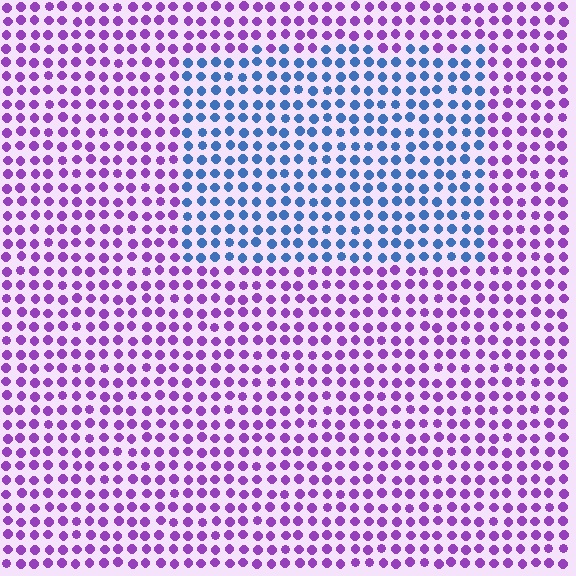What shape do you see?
I see a rectangle.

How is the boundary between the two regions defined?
The boundary is defined purely by a slight shift in hue (about 67 degrees). Spacing, size, and orientation are identical on both sides.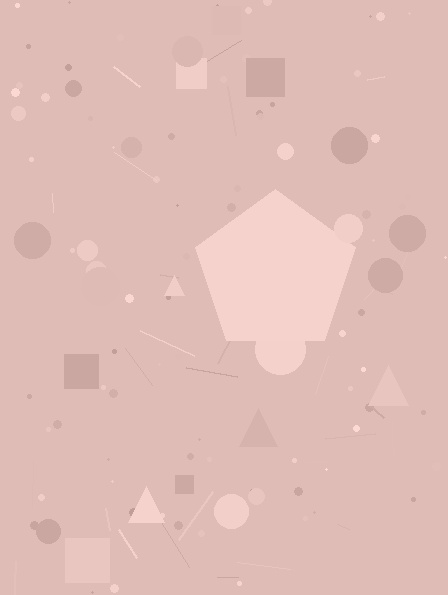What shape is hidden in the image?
A pentagon is hidden in the image.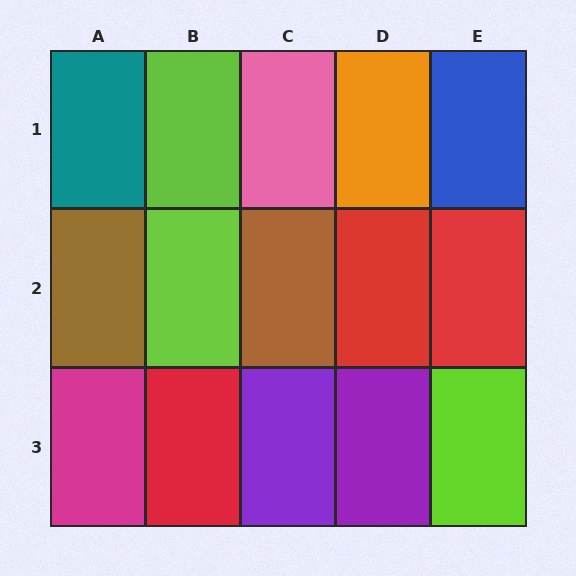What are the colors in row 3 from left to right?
Magenta, red, purple, purple, lime.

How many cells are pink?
1 cell is pink.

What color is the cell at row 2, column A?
Brown.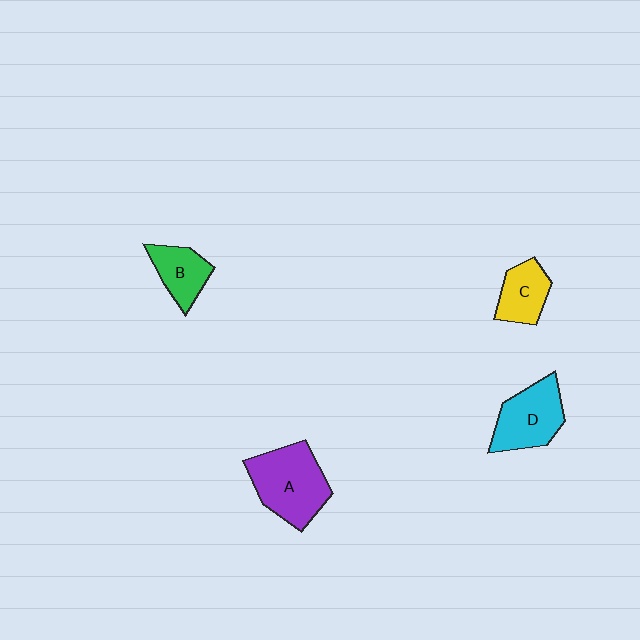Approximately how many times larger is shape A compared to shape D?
Approximately 1.2 times.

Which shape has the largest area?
Shape A (purple).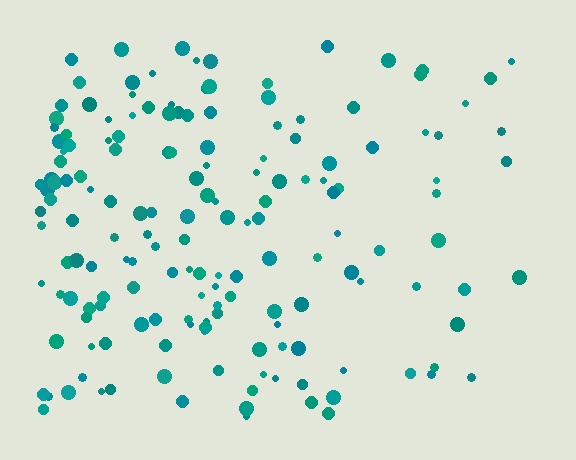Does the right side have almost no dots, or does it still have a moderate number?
Still a moderate number, just noticeably fewer than the left.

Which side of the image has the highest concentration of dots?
The left.